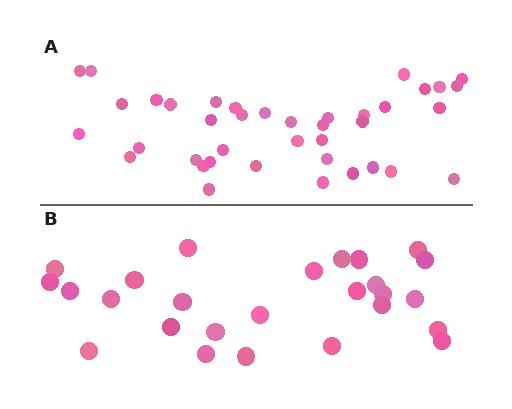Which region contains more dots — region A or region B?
Region A (the top region) has more dots.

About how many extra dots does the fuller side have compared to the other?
Region A has approximately 15 more dots than region B.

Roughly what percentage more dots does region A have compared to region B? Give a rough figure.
About 50% more.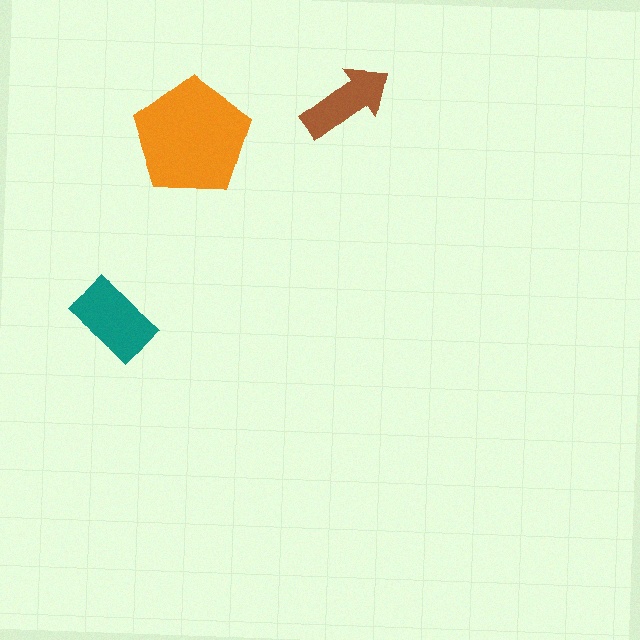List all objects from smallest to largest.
The brown arrow, the teal rectangle, the orange pentagon.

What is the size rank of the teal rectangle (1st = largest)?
2nd.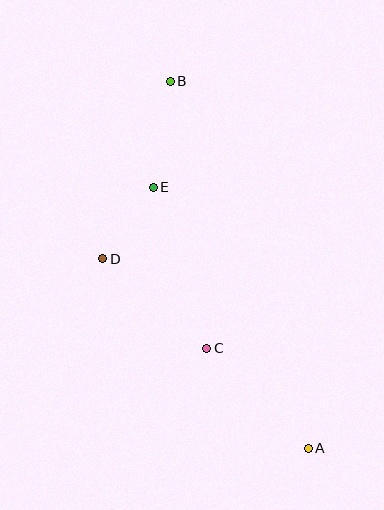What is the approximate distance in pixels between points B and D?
The distance between B and D is approximately 190 pixels.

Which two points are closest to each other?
Points D and E are closest to each other.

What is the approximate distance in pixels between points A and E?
The distance between A and E is approximately 303 pixels.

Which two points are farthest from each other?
Points A and B are farthest from each other.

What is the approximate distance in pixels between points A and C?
The distance between A and C is approximately 142 pixels.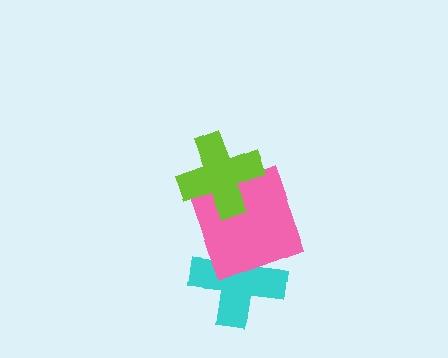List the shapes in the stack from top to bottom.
From top to bottom: the lime cross, the pink square, the cyan cross.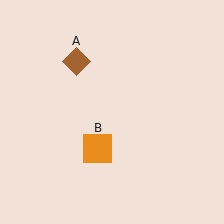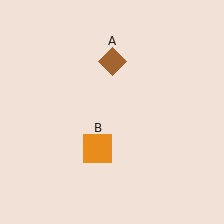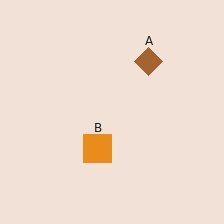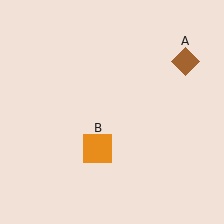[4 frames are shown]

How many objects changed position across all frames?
1 object changed position: brown diamond (object A).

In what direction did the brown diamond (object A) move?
The brown diamond (object A) moved right.